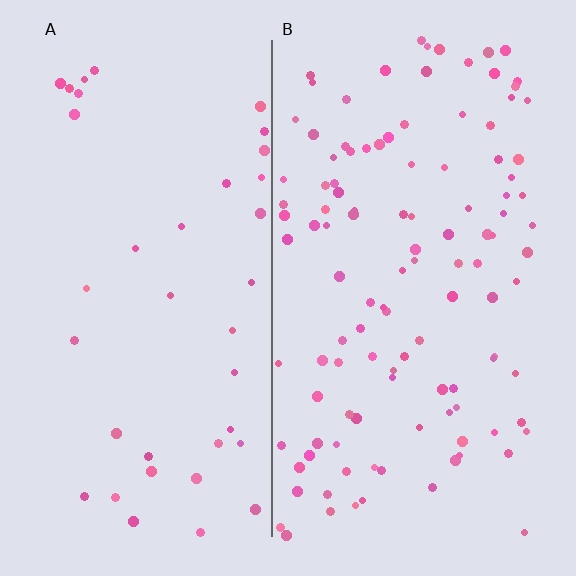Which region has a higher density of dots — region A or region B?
B (the right).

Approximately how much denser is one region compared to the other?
Approximately 3.1× — region B over region A.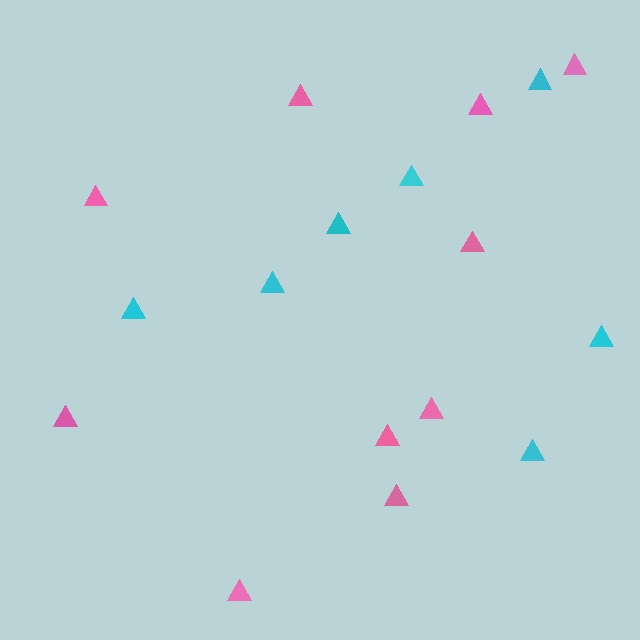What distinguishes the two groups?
There are 2 groups: one group of cyan triangles (7) and one group of pink triangles (10).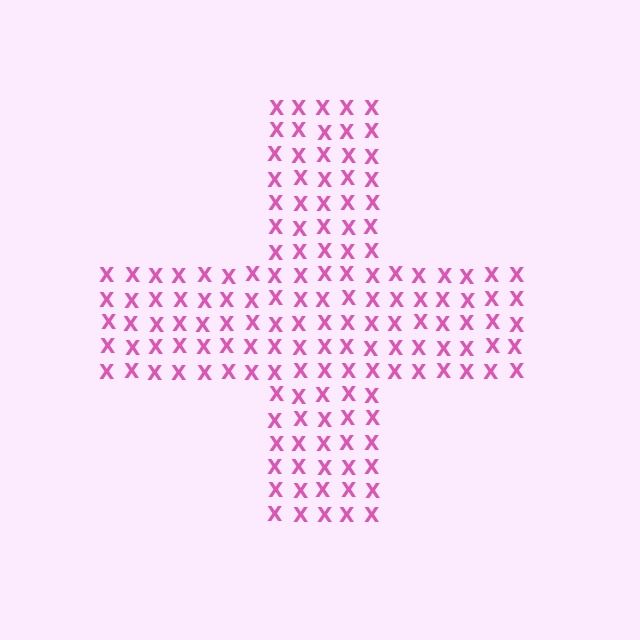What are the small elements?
The small elements are letter X's.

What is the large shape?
The large shape is a cross.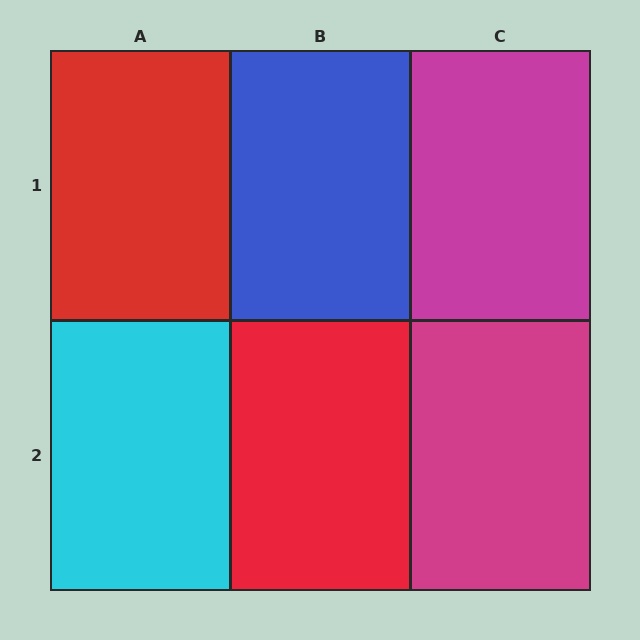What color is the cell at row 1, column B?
Blue.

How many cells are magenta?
2 cells are magenta.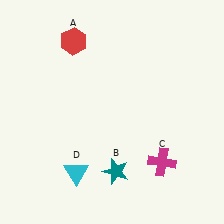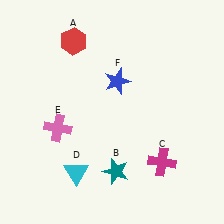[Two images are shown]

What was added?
A pink cross (E), a blue star (F) were added in Image 2.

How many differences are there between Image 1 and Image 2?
There are 2 differences between the two images.